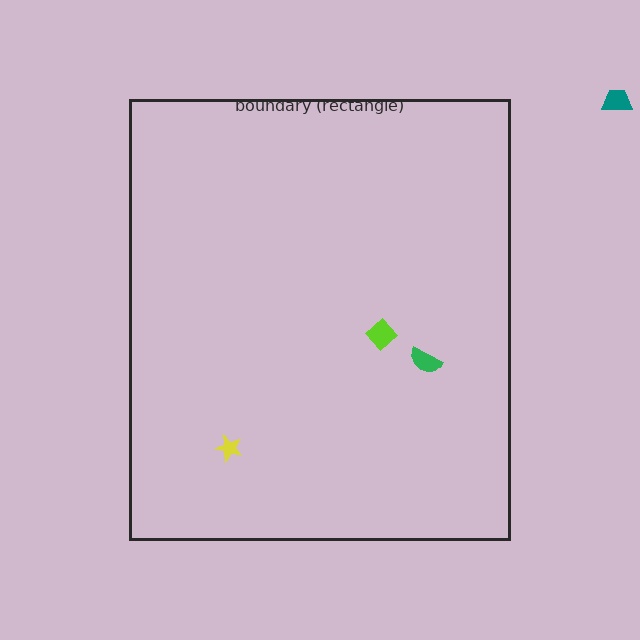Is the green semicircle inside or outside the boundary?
Inside.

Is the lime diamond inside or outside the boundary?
Inside.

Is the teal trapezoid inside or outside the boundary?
Outside.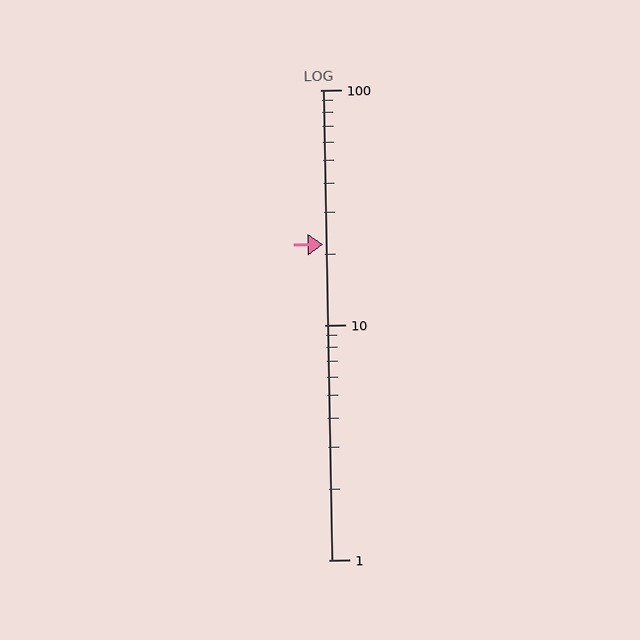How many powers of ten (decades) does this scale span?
The scale spans 2 decades, from 1 to 100.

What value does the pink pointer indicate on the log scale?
The pointer indicates approximately 22.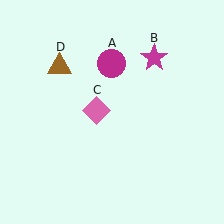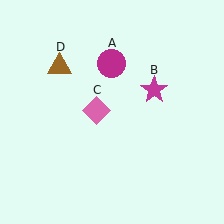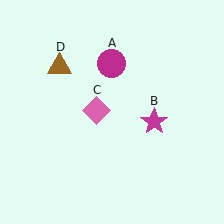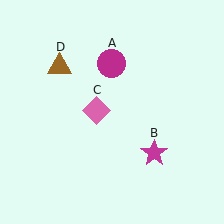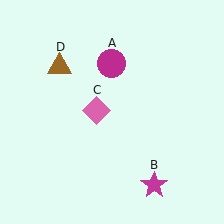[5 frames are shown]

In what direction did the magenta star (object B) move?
The magenta star (object B) moved down.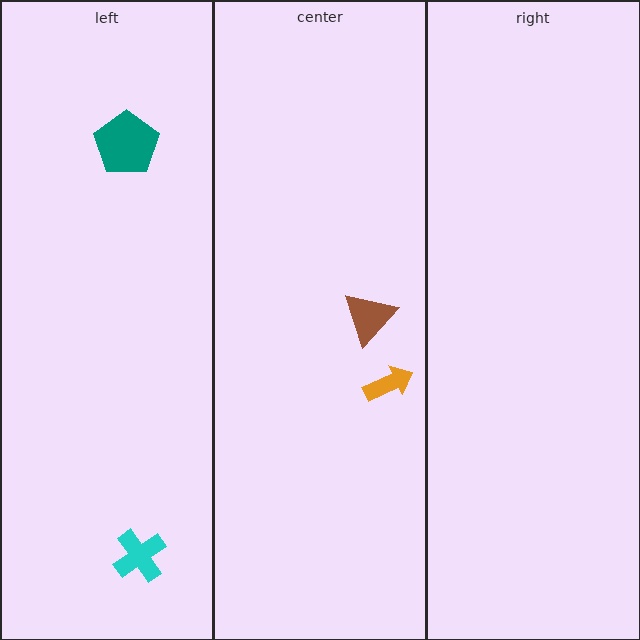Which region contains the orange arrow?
The center region.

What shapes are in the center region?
The orange arrow, the brown triangle.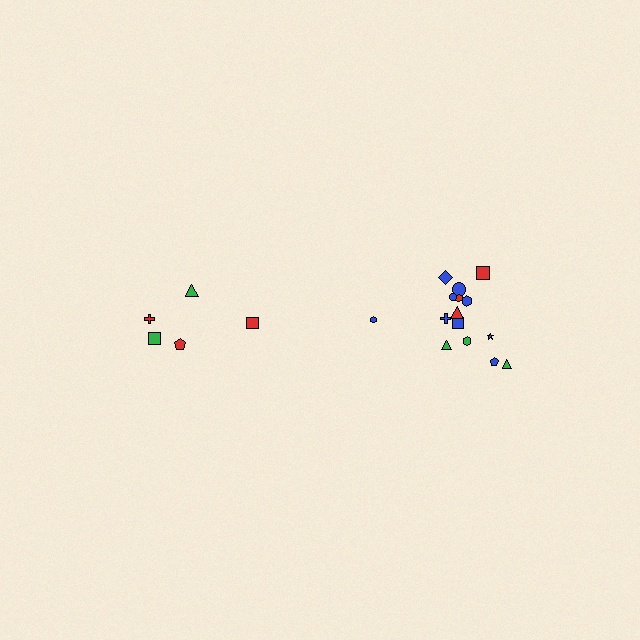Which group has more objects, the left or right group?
The right group.